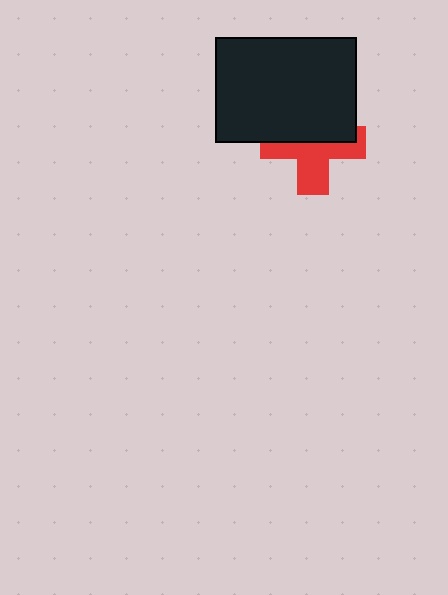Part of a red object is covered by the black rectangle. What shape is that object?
It is a cross.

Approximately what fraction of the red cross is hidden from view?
Roughly 49% of the red cross is hidden behind the black rectangle.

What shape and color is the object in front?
The object in front is a black rectangle.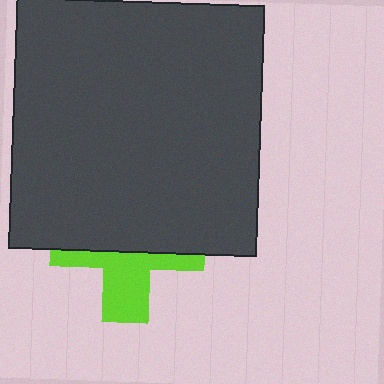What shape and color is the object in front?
The object in front is a dark gray rectangle.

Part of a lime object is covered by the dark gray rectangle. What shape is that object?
It is a cross.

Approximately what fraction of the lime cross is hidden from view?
Roughly 60% of the lime cross is hidden behind the dark gray rectangle.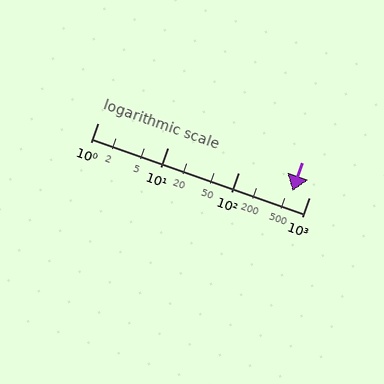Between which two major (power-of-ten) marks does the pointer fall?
The pointer is between 100 and 1000.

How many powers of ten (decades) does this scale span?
The scale spans 3 decades, from 1 to 1000.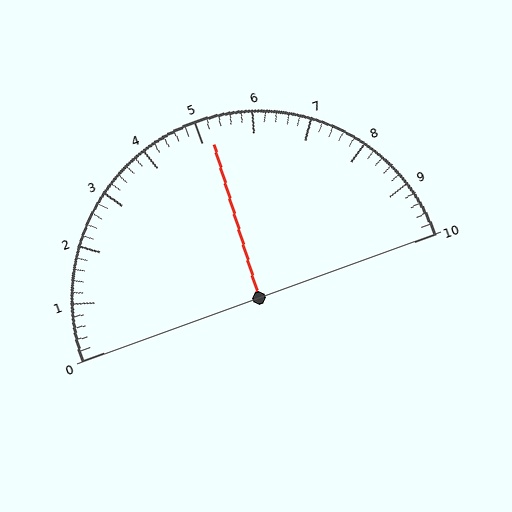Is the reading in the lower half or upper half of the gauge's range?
The reading is in the upper half of the range (0 to 10).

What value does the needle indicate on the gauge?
The needle indicates approximately 5.2.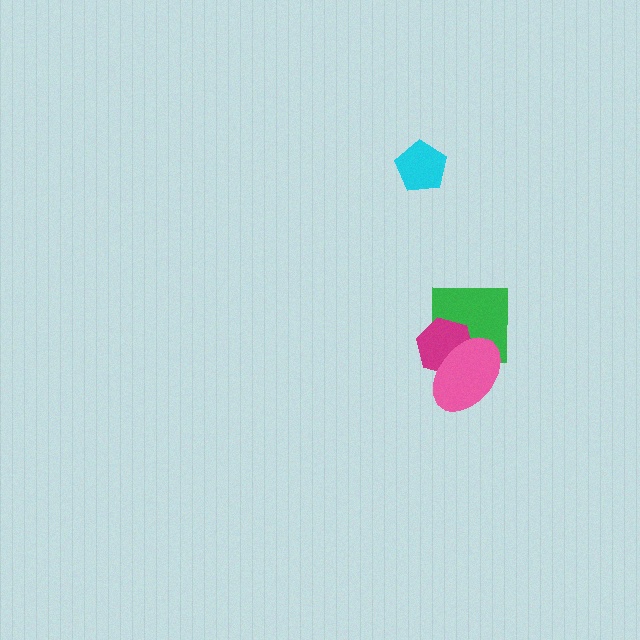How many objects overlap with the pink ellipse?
2 objects overlap with the pink ellipse.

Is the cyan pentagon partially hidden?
No, no other shape covers it.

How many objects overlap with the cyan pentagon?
0 objects overlap with the cyan pentagon.